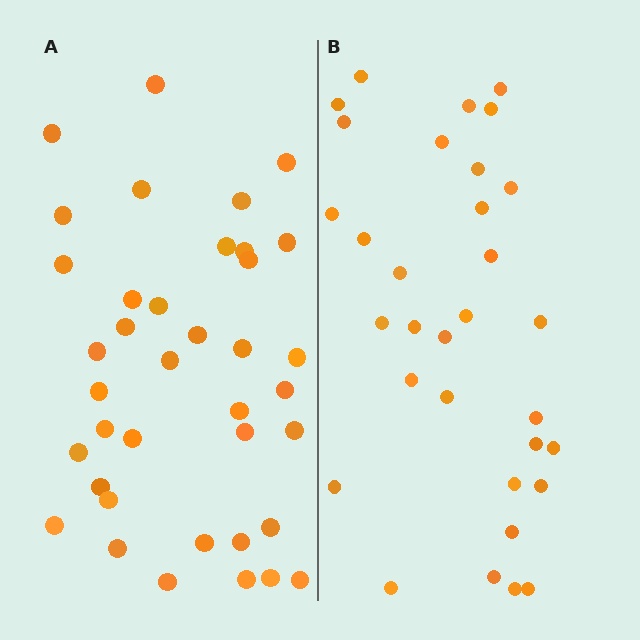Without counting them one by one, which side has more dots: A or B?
Region A (the left region) has more dots.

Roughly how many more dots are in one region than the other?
Region A has about 6 more dots than region B.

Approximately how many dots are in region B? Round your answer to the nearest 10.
About 30 dots. (The exact count is 32, which rounds to 30.)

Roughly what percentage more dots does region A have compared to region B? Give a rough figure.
About 20% more.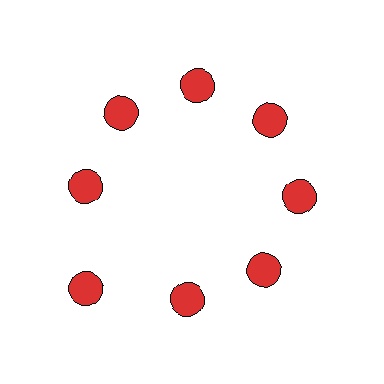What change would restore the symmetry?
The symmetry would be restored by moving it inward, back onto the ring so that all 8 circles sit at equal angles and equal distance from the center.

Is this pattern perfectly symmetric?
No. The 8 red circles are arranged in a ring, but one element near the 8 o'clock position is pushed outward from the center, breaking the 8-fold rotational symmetry.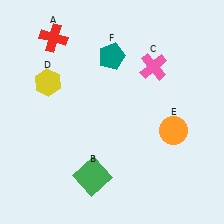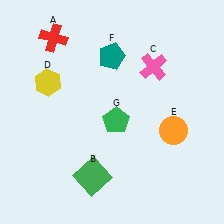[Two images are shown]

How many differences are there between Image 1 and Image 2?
There is 1 difference between the two images.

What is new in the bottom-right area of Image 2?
A green pentagon (G) was added in the bottom-right area of Image 2.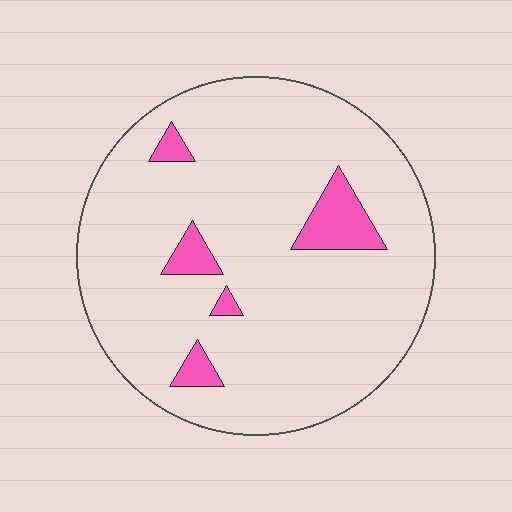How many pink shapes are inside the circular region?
5.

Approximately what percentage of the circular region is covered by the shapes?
Approximately 10%.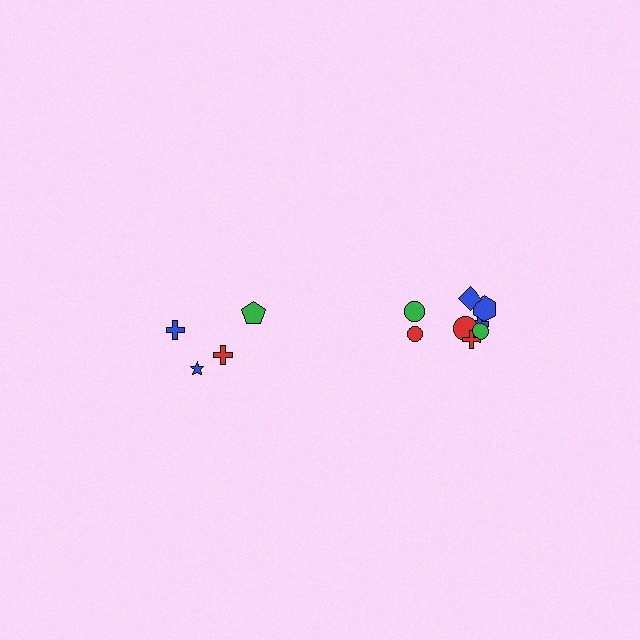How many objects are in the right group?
There are 8 objects.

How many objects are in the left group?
There are 4 objects.